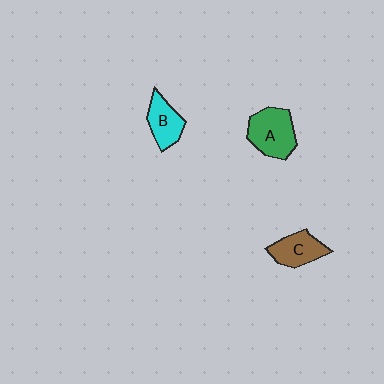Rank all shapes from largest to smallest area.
From largest to smallest: A (green), C (brown), B (cyan).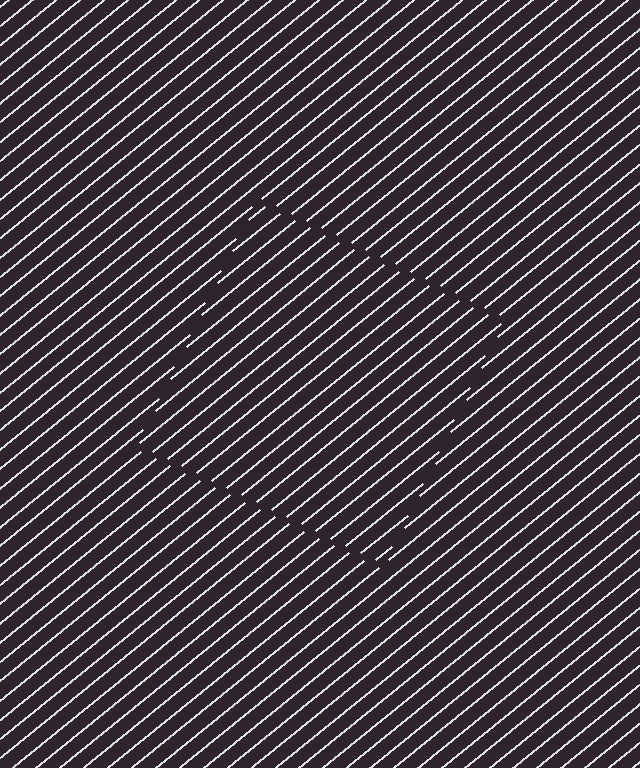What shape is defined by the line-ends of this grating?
An illusory square. The interior of the shape contains the same grating, shifted by half a period — the contour is defined by the phase discontinuity where line-ends from the inner and outer gratings abut.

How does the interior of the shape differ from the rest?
The interior of the shape contains the same grating, shifted by half a period — the contour is defined by the phase discontinuity where line-ends from the inner and outer gratings abut.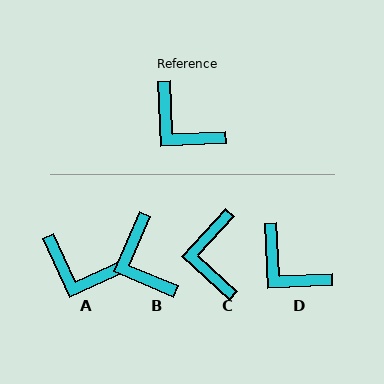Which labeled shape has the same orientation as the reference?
D.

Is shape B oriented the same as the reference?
No, it is off by about 26 degrees.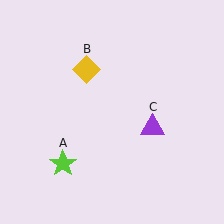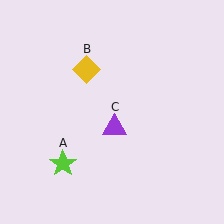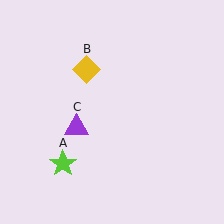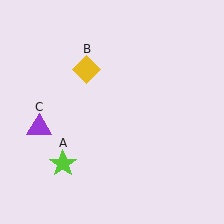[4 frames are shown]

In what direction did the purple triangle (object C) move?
The purple triangle (object C) moved left.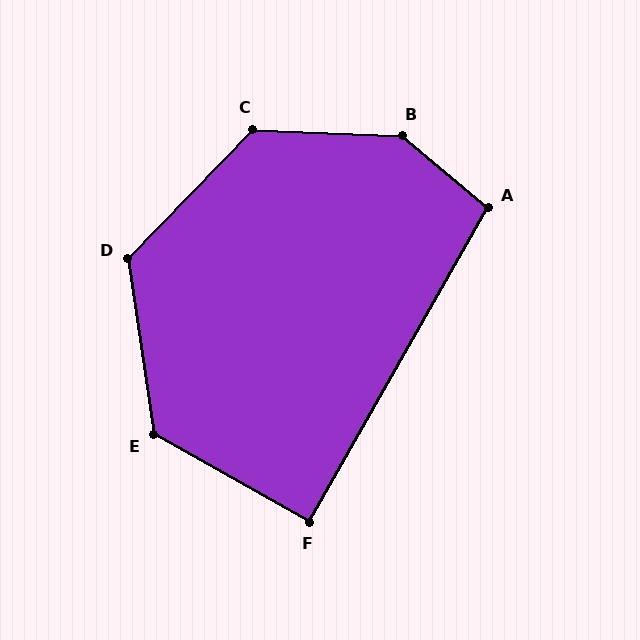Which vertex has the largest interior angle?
B, at approximately 142 degrees.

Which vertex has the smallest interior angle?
F, at approximately 90 degrees.